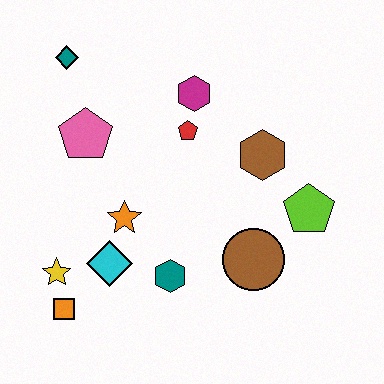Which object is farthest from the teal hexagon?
The teal diamond is farthest from the teal hexagon.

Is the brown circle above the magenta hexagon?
No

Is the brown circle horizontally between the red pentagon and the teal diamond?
No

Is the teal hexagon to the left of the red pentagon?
Yes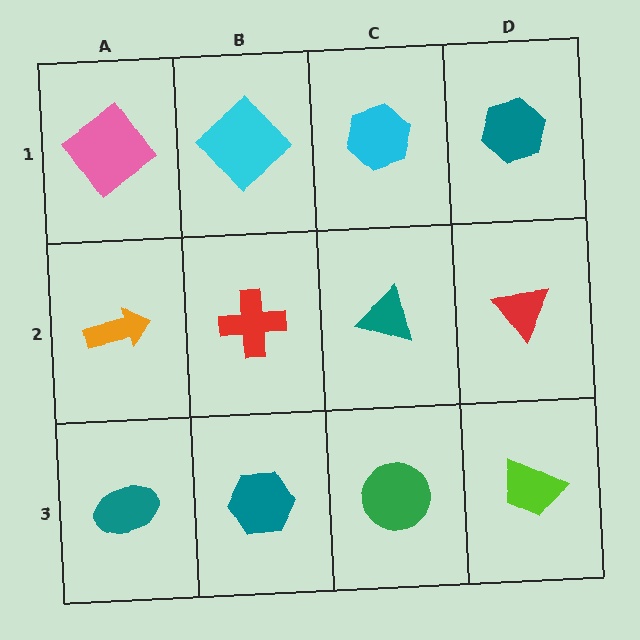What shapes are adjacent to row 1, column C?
A teal triangle (row 2, column C), a cyan diamond (row 1, column B), a teal hexagon (row 1, column D).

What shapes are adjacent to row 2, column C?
A cyan hexagon (row 1, column C), a green circle (row 3, column C), a red cross (row 2, column B), a red triangle (row 2, column D).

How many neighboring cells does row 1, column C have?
3.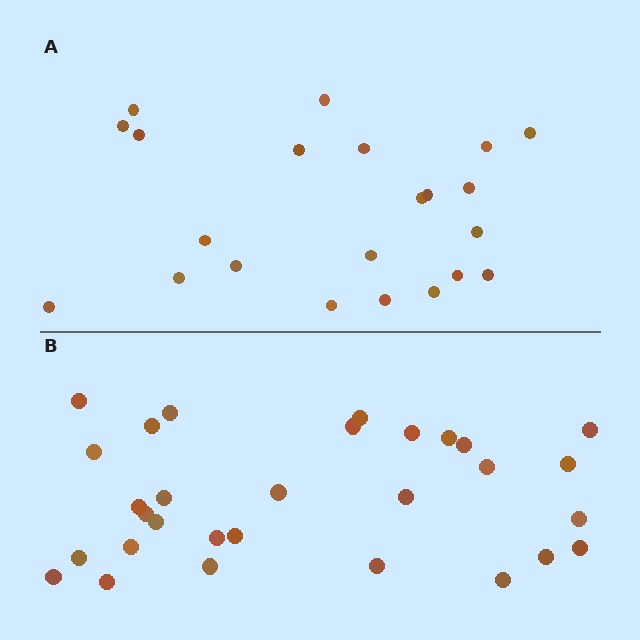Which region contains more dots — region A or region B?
Region B (the bottom region) has more dots.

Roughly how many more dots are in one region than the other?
Region B has roughly 8 or so more dots than region A.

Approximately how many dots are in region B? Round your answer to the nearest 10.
About 30 dots.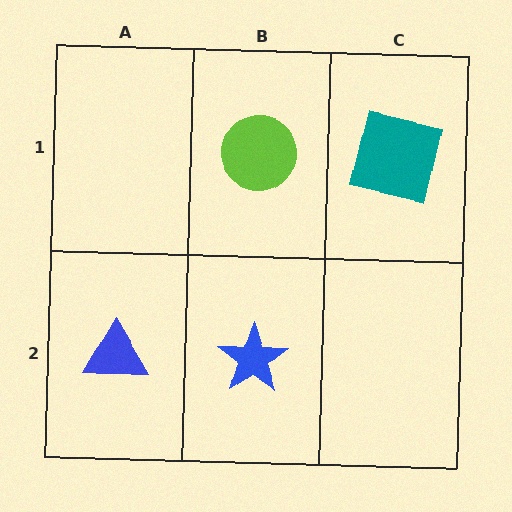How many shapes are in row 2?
2 shapes.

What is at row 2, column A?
A blue triangle.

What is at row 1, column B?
A lime circle.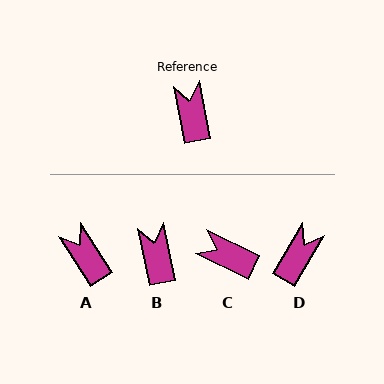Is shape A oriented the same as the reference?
No, it is off by about 22 degrees.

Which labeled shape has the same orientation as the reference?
B.